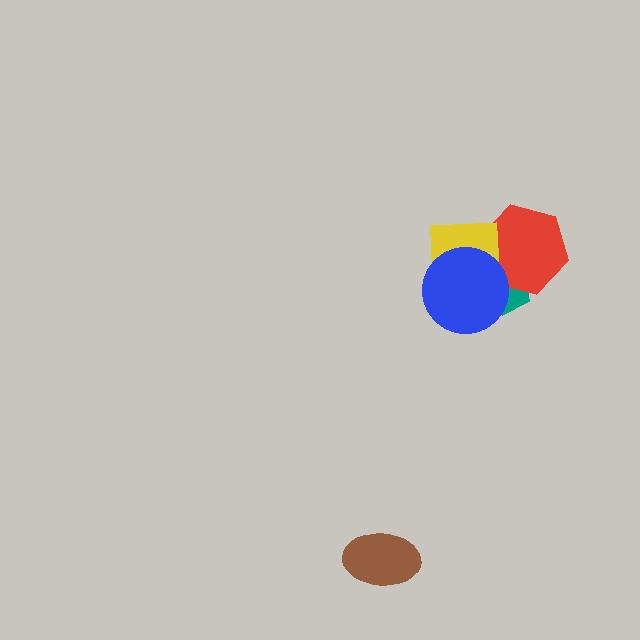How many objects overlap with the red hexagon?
3 objects overlap with the red hexagon.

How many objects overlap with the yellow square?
3 objects overlap with the yellow square.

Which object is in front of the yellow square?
The blue circle is in front of the yellow square.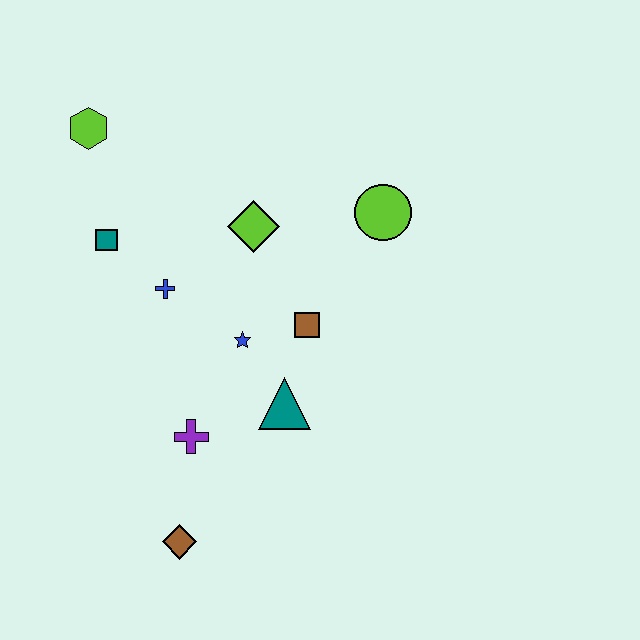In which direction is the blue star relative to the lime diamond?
The blue star is below the lime diamond.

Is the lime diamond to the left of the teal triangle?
Yes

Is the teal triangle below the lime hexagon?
Yes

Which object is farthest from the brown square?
The lime hexagon is farthest from the brown square.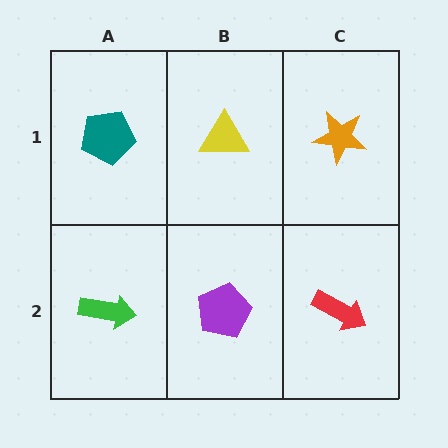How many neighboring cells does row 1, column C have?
2.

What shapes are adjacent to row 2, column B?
A yellow triangle (row 1, column B), a green arrow (row 2, column A), a red arrow (row 2, column C).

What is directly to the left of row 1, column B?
A teal pentagon.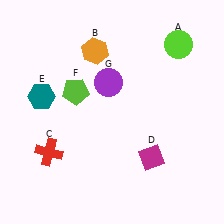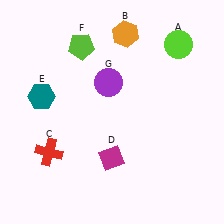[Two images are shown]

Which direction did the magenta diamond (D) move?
The magenta diamond (D) moved left.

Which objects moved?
The objects that moved are: the orange hexagon (B), the magenta diamond (D), the lime pentagon (F).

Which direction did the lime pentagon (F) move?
The lime pentagon (F) moved up.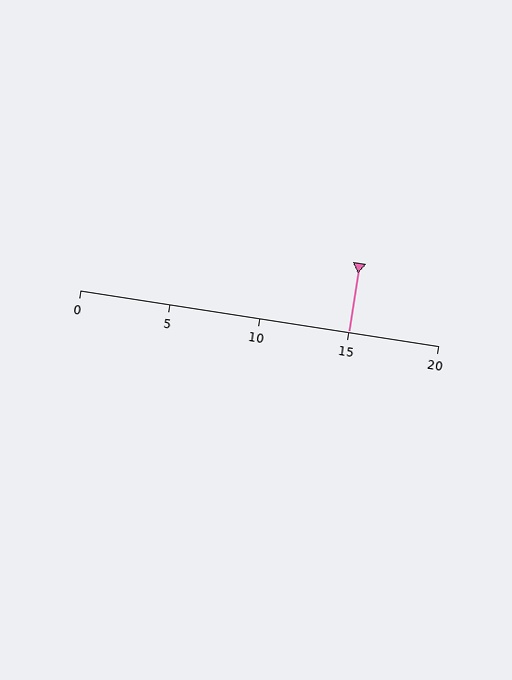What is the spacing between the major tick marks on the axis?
The major ticks are spaced 5 apart.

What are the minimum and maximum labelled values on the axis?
The axis runs from 0 to 20.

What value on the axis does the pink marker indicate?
The marker indicates approximately 15.